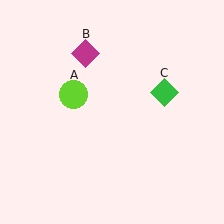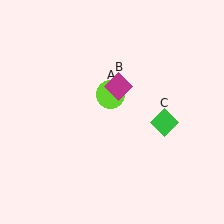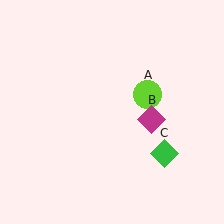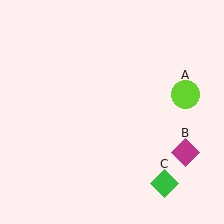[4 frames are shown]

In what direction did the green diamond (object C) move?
The green diamond (object C) moved down.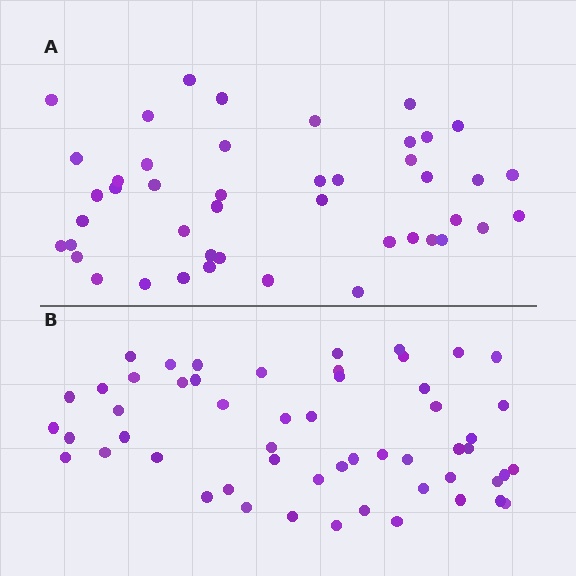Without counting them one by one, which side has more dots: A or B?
Region B (the bottom region) has more dots.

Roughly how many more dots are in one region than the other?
Region B has roughly 8 or so more dots than region A.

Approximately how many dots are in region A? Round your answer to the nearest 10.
About 40 dots. (The exact count is 45, which rounds to 40.)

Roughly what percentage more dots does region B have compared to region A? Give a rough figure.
About 20% more.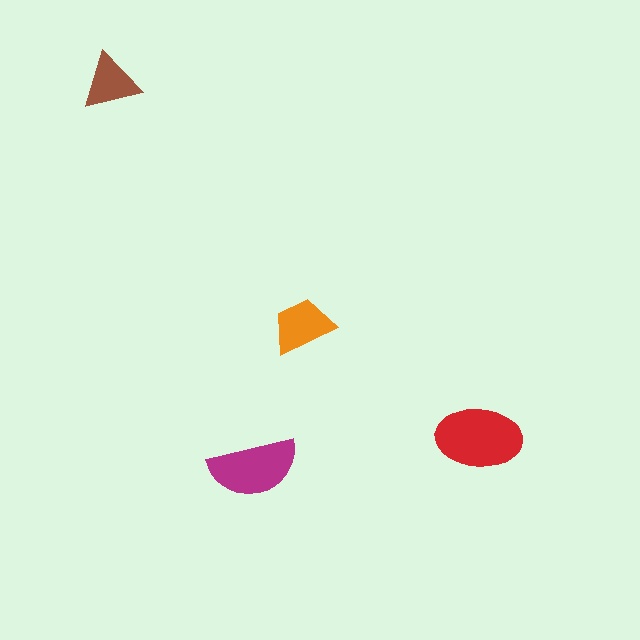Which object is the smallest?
The brown triangle.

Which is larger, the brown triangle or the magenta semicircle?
The magenta semicircle.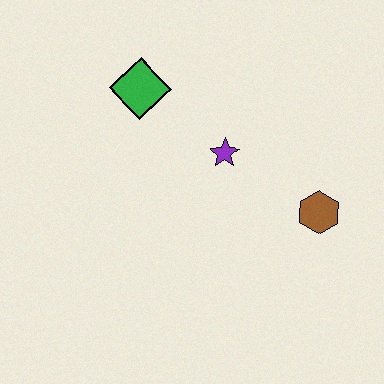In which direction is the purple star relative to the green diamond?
The purple star is to the right of the green diamond.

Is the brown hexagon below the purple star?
Yes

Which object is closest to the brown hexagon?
The purple star is closest to the brown hexagon.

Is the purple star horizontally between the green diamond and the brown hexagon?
Yes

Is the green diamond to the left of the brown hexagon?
Yes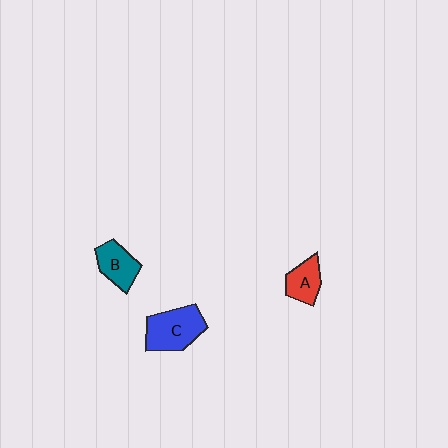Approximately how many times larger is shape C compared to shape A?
Approximately 1.7 times.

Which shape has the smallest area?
Shape A (red).